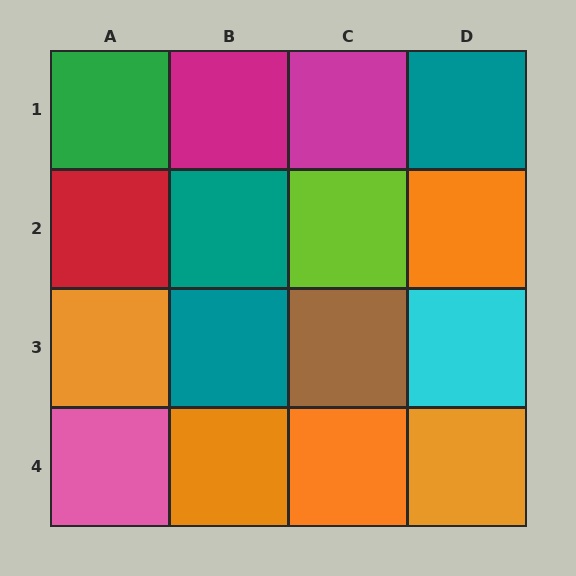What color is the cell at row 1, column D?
Teal.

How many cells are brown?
1 cell is brown.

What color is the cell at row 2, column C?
Lime.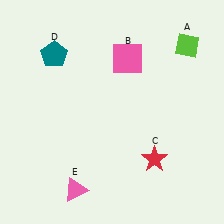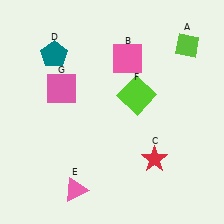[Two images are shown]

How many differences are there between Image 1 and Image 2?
There are 2 differences between the two images.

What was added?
A lime square (F), a pink square (G) were added in Image 2.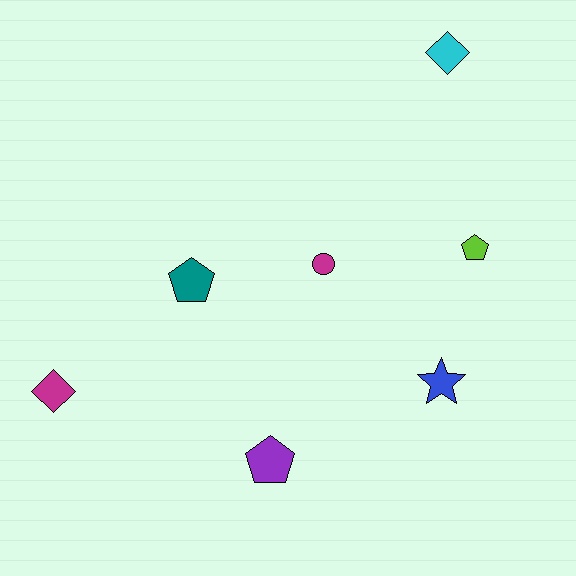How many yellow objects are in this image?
There are no yellow objects.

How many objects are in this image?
There are 7 objects.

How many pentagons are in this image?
There are 3 pentagons.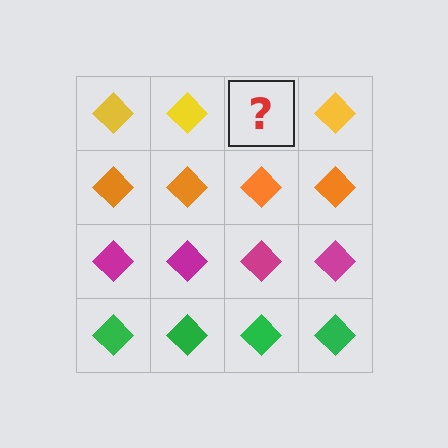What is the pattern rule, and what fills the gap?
The rule is that each row has a consistent color. The gap should be filled with a yellow diamond.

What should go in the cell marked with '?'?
The missing cell should contain a yellow diamond.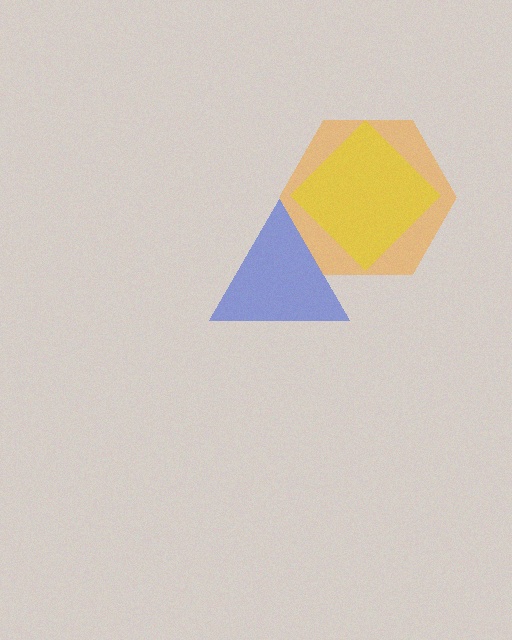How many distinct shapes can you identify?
There are 3 distinct shapes: a blue triangle, an orange hexagon, a yellow diamond.